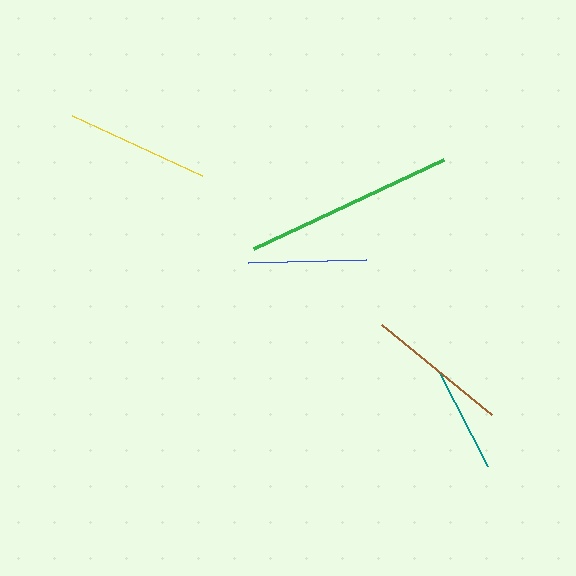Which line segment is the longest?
The green line is the longest at approximately 210 pixels.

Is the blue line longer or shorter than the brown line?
The brown line is longer than the blue line.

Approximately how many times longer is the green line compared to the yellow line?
The green line is approximately 1.5 times the length of the yellow line.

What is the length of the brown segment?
The brown segment is approximately 143 pixels long.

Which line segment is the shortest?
The teal line is the shortest at approximately 107 pixels.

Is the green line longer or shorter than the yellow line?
The green line is longer than the yellow line.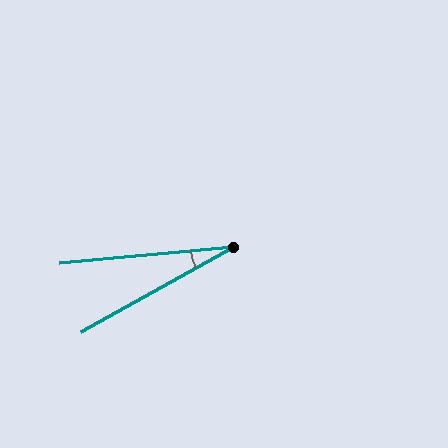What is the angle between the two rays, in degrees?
Approximately 24 degrees.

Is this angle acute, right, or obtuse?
It is acute.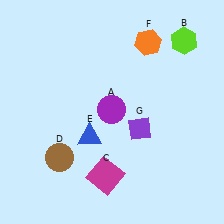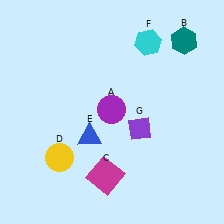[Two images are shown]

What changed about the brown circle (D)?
In Image 1, D is brown. In Image 2, it changed to yellow.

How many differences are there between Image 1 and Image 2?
There are 3 differences between the two images.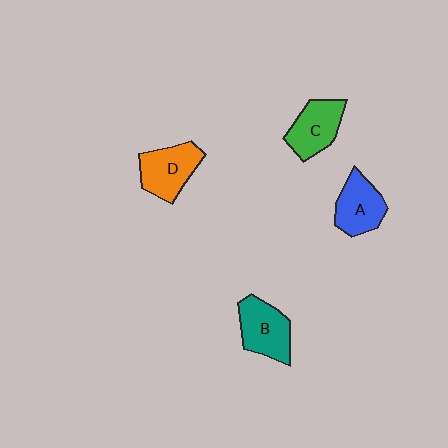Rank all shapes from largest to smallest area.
From largest to smallest: D (orange), B (teal), C (green), A (blue).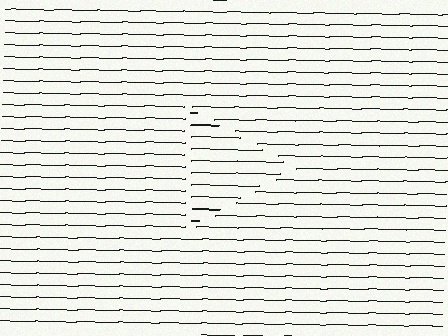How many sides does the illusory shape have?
3 sides — the line-ends trace a triangle.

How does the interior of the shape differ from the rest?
The interior of the shape contains the same grating, shifted by half a period — the contour is defined by the phase discontinuity where line-ends from the inner and outer gratings abut.